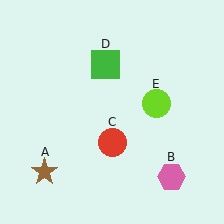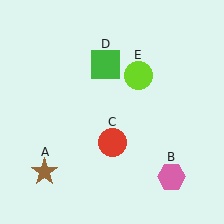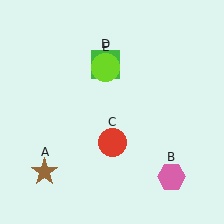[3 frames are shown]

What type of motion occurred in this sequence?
The lime circle (object E) rotated counterclockwise around the center of the scene.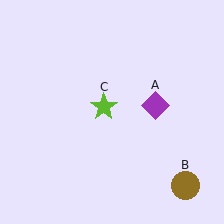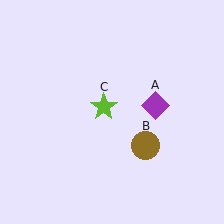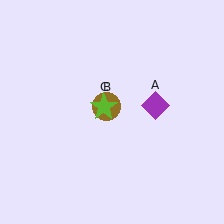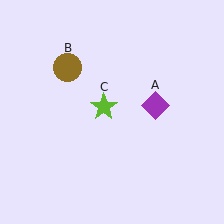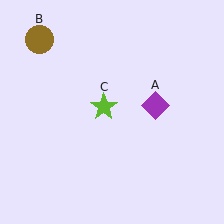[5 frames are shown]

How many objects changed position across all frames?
1 object changed position: brown circle (object B).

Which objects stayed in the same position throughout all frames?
Purple diamond (object A) and lime star (object C) remained stationary.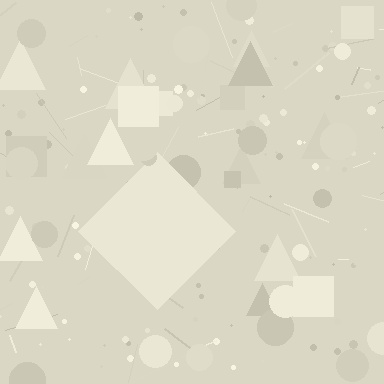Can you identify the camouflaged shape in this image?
The camouflaged shape is a diamond.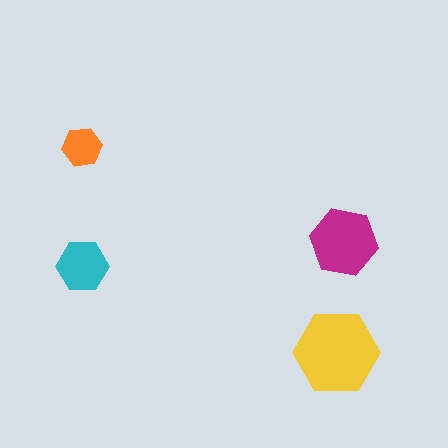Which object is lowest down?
The yellow hexagon is bottommost.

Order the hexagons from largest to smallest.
the yellow one, the magenta one, the cyan one, the orange one.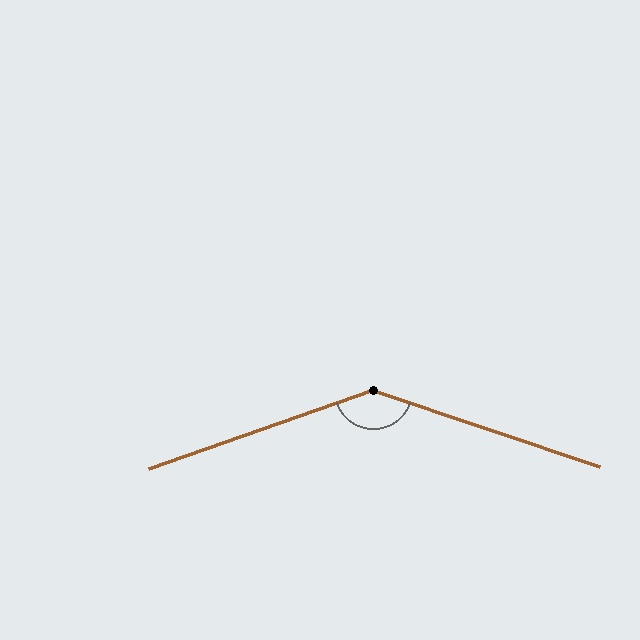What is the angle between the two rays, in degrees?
Approximately 142 degrees.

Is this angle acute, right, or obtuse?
It is obtuse.